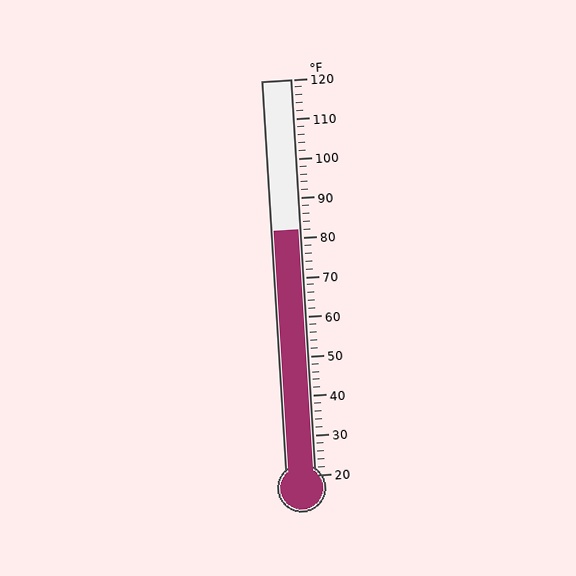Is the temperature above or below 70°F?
The temperature is above 70°F.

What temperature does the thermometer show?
The thermometer shows approximately 82°F.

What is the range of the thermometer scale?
The thermometer scale ranges from 20°F to 120°F.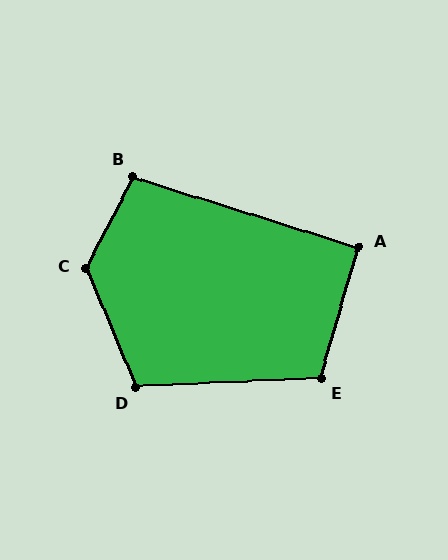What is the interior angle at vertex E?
Approximately 108 degrees (obtuse).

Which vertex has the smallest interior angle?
A, at approximately 92 degrees.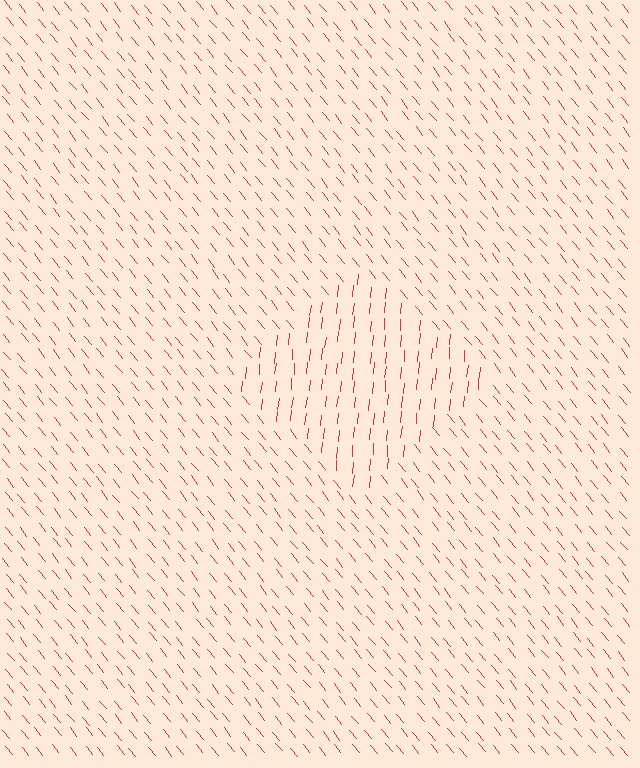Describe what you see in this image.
The image is filled with small red line segments. A diamond region in the image has lines oriented differently from the surrounding lines, creating a visible texture boundary.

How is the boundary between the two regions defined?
The boundary is defined purely by a change in line orientation (approximately 45 degrees difference). All lines are the same color and thickness.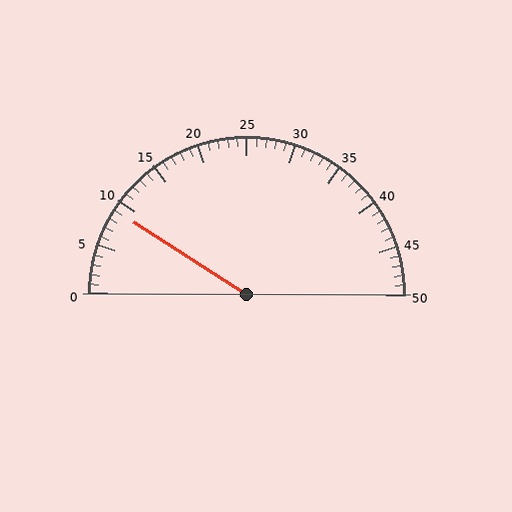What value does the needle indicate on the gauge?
The needle indicates approximately 9.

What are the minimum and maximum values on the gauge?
The gauge ranges from 0 to 50.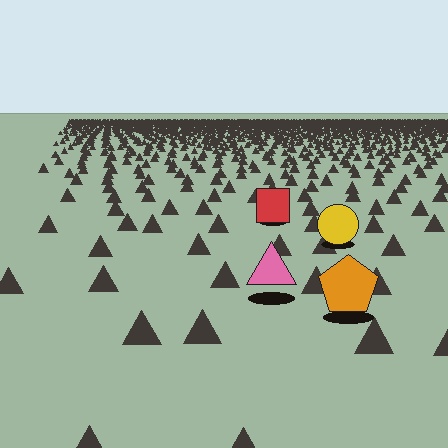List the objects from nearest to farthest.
From nearest to farthest: the orange pentagon, the pink triangle, the yellow circle, the red square.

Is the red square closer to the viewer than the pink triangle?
No. The pink triangle is closer — you can tell from the texture gradient: the ground texture is coarser near it.